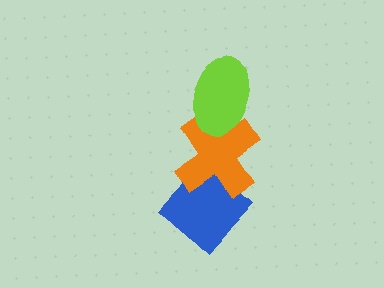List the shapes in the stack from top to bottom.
From top to bottom: the lime ellipse, the orange cross, the blue diamond.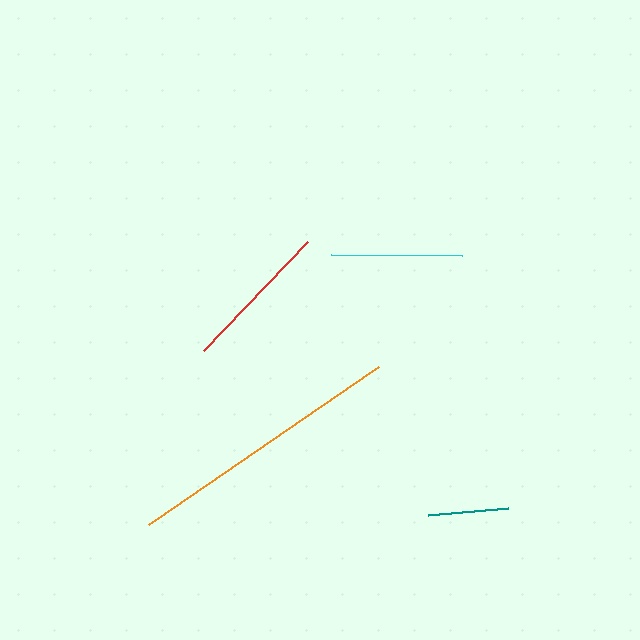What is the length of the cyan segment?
The cyan segment is approximately 131 pixels long.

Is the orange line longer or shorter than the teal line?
The orange line is longer than the teal line.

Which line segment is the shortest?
The teal line is the shortest at approximately 81 pixels.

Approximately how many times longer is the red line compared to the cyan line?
The red line is approximately 1.1 times the length of the cyan line.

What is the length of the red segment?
The red segment is approximately 150 pixels long.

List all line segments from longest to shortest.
From longest to shortest: orange, red, cyan, teal.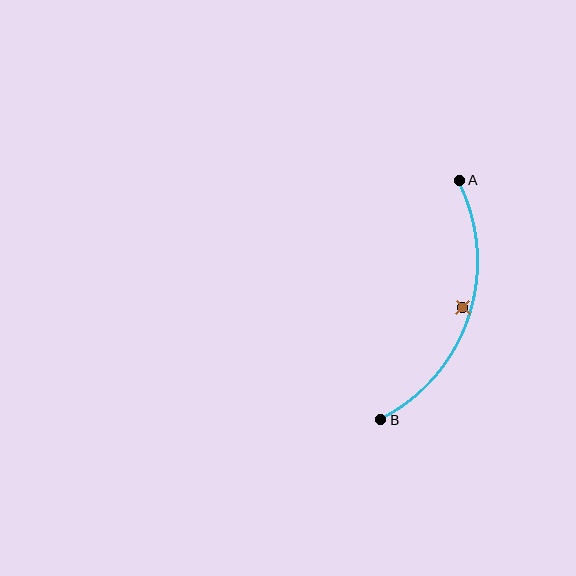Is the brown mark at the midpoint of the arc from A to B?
No — the brown mark does not lie on the arc at all. It sits slightly inside the curve.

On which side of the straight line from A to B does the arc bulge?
The arc bulges to the right of the straight line connecting A and B.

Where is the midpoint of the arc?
The arc midpoint is the point on the curve farthest from the straight line joining A and B. It sits to the right of that line.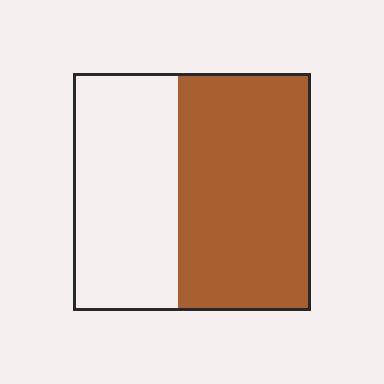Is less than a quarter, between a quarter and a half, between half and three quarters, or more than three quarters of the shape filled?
Between half and three quarters.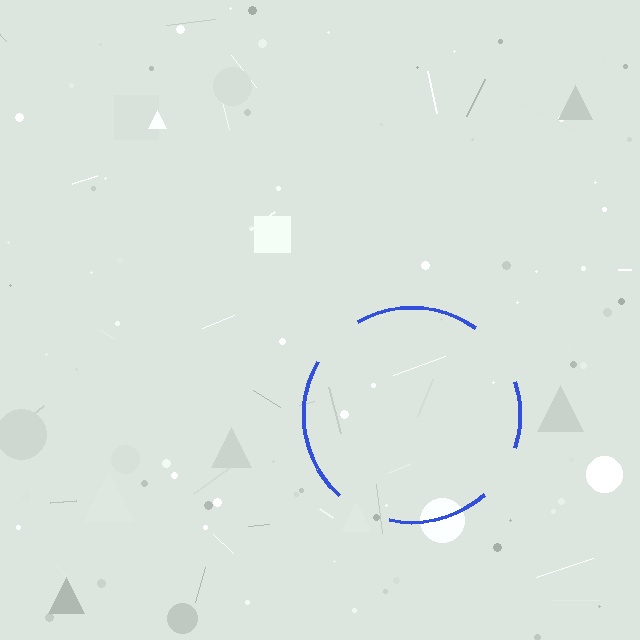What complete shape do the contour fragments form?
The contour fragments form a circle.